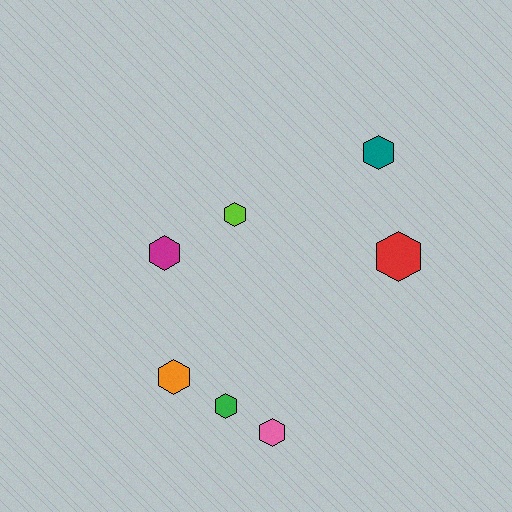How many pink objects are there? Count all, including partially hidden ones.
There is 1 pink object.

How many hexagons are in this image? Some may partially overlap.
There are 7 hexagons.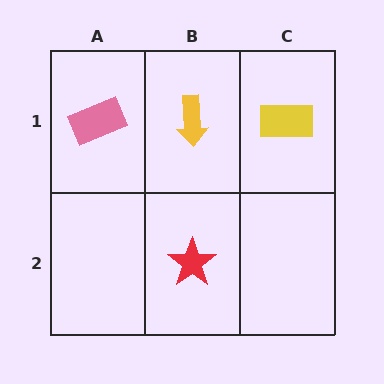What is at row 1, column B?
A yellow arrow.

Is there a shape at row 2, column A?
No, that cell is empty.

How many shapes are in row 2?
1 shape.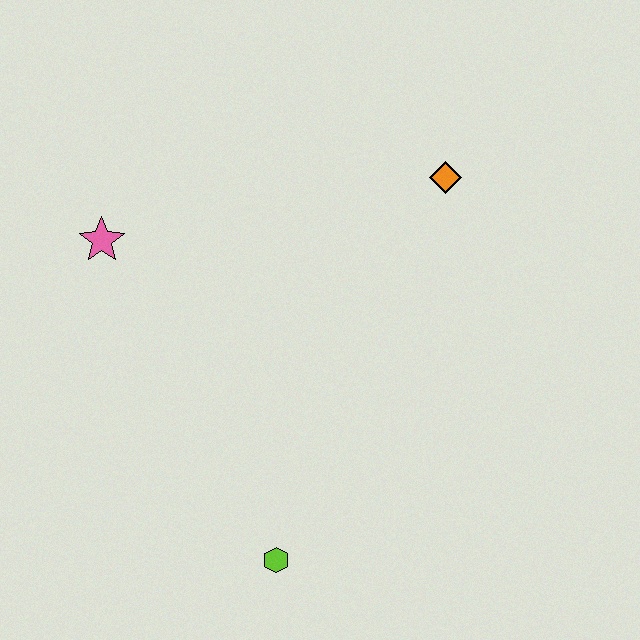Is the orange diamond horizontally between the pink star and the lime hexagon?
No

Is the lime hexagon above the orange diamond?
No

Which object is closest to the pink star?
The orange diamond is closest to the pink star.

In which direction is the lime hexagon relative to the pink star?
The lime hexagon is below the pink star.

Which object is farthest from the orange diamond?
The lime hexagon is farthest from the orange diamond.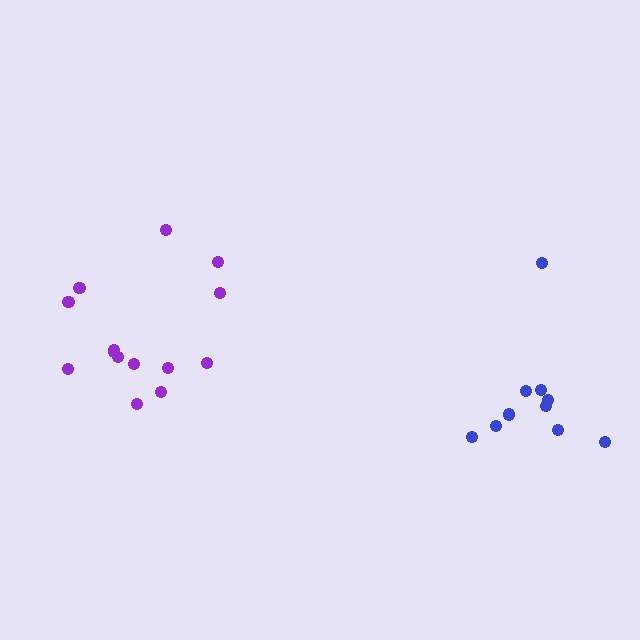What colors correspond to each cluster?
The clusters are colored: blue, purple.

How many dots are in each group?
Group 1: 10 dots, Group 2: 14 dots (24 total).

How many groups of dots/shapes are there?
There are 2 groups.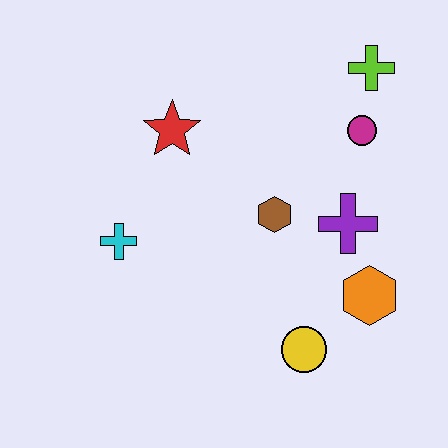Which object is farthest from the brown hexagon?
The lime cross is farthest from the brown hexagon.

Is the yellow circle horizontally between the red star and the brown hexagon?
No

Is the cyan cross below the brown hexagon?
Yes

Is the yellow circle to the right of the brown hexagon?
Yes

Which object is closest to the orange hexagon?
The purple cross is closest to the orange hexagon.